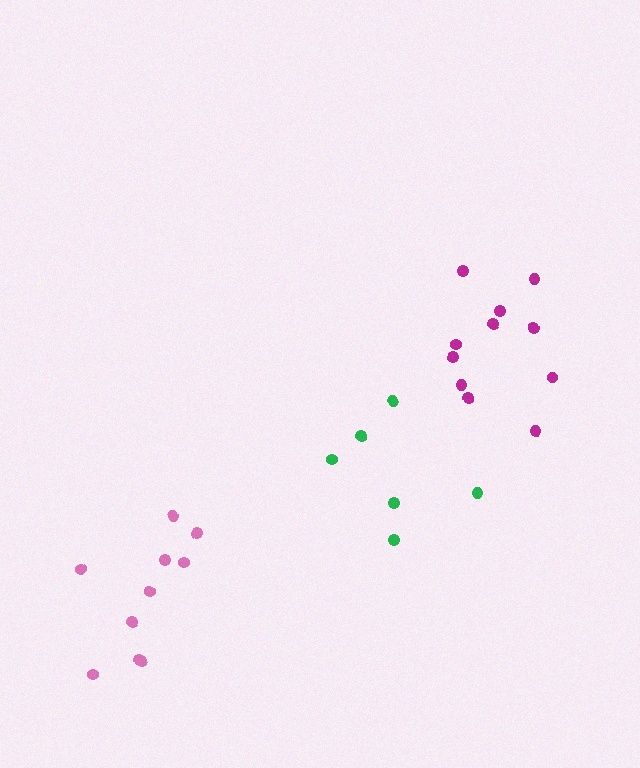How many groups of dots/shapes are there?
There are 3 groups.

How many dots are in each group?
Group 1: 6 dots, Group 2: 11 dots, Group 3: 10 dots (27 total).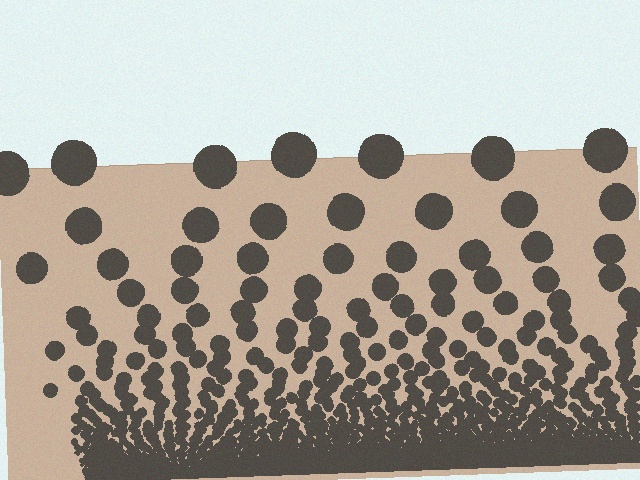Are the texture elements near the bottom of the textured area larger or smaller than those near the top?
Smaller. The gradient is inverted — elements near the bottom are smaller and denser.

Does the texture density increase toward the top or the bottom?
Density increases toward the bottom.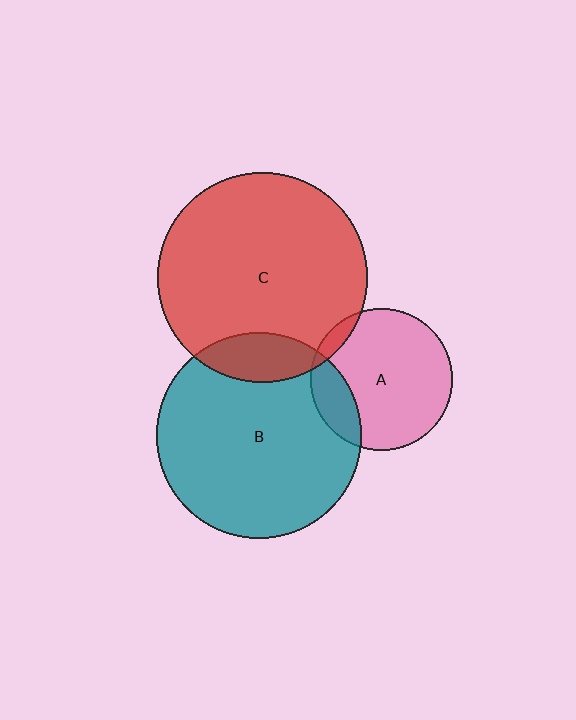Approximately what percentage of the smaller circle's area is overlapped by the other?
Approximately 15%.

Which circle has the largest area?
Circle C (red).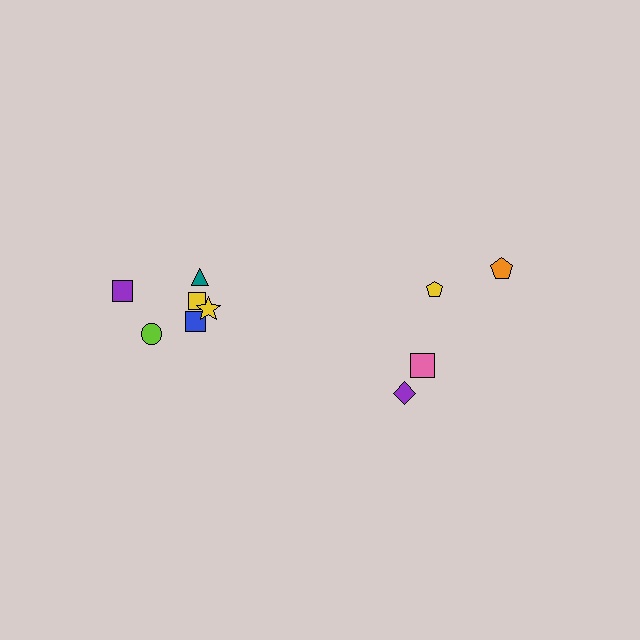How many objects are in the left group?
There are 6 objects.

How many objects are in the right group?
There are 4 objects.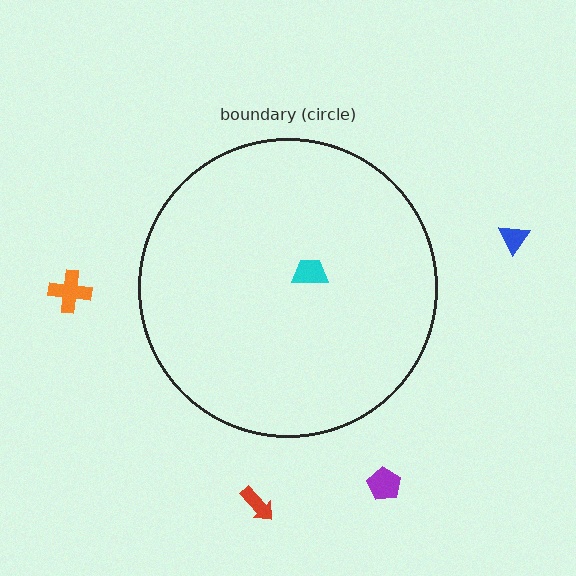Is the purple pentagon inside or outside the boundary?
Outside.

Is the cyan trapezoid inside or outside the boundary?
Inside.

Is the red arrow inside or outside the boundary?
Outside.